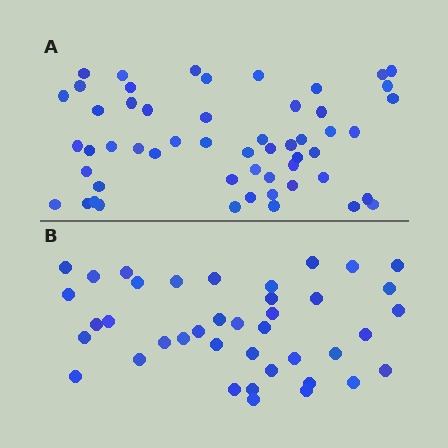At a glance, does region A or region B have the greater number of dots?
Region A (the top region) has more dots.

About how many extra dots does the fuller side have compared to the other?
Region A has approximately 15 more dots than region B.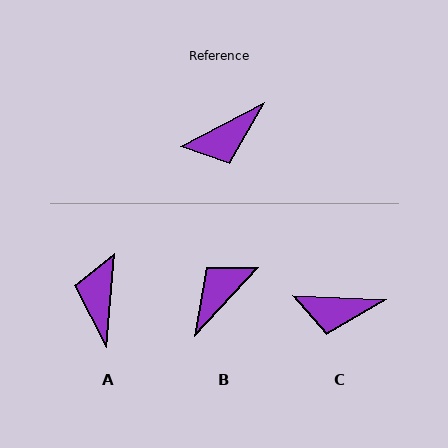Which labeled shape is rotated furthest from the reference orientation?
B, about 160 degrees away.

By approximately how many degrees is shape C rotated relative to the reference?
Approximately 30 degrees clockwise.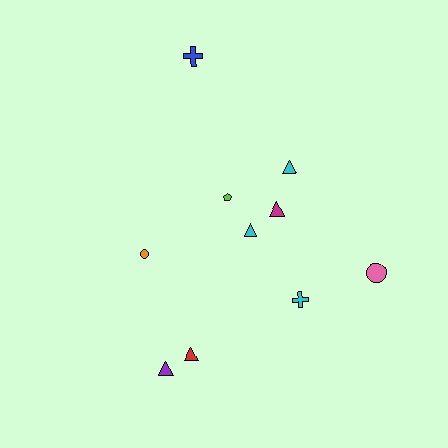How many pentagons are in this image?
There is 1 pentagon.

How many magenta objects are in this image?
There is 1 magenta object.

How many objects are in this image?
There are 10 objects.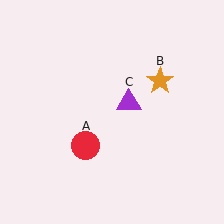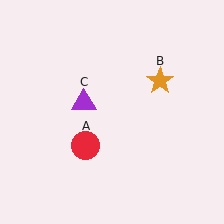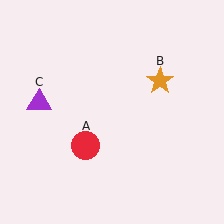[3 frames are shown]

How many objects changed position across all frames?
1 object changed position: purple triangle (object C).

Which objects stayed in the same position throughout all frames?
Red circle (object A) and orange star (object B) remained stationary.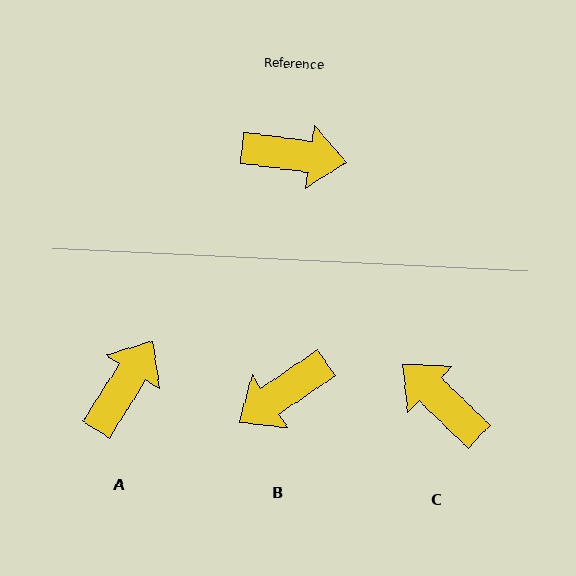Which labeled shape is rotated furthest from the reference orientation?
C, about 144 degrees away.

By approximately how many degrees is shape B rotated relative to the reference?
Approximately 138 degrees clockwise.